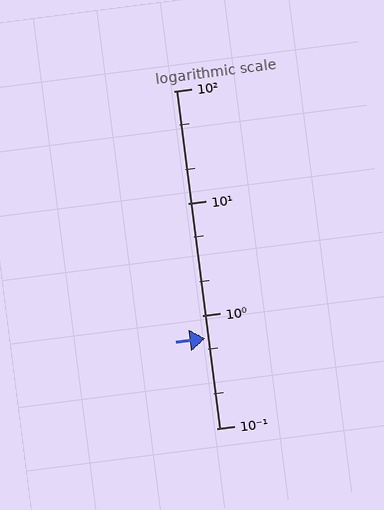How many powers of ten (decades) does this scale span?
The scale spans 3 decades, from 0.1 to 100.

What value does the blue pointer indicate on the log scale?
The pointer indicates approximately 0.63.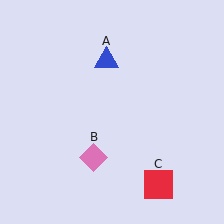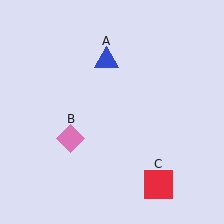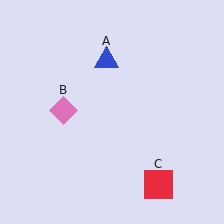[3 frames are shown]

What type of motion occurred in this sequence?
The pink diamond (object B) rotated clockwise around the center of the scene.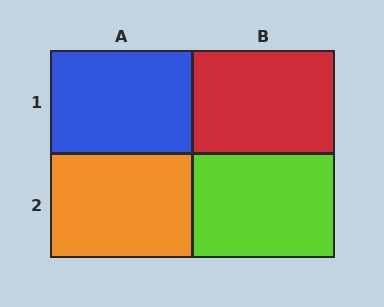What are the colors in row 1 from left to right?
Blue, red.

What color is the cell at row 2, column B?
Lime.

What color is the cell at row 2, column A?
Orange.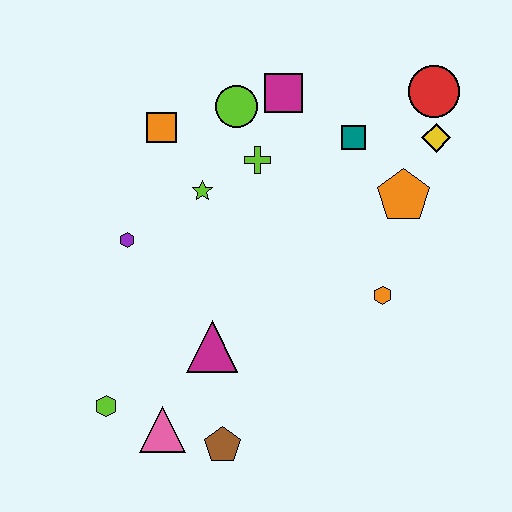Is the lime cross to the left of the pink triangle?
No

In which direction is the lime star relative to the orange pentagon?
The lime star is to the left of the orange pentagon.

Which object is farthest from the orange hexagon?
The lime hexagon is farthest from the orange hexagon.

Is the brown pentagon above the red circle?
No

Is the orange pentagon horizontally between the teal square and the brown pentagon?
No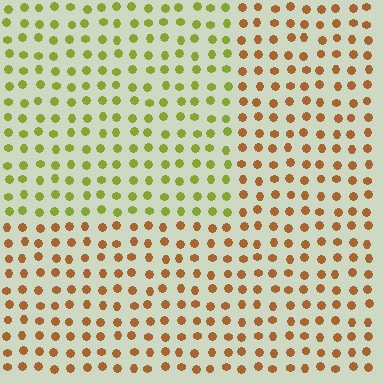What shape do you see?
I see a rectangle.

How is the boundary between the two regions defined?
The boundary is defined purely by a slight shift in hue (about 52 degrees). Spacing, size, and orientation are identical on both sides.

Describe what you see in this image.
The image is filled with small brown elements in a uniform arrangement. A rectangle-shaped region is visible where the elements are tinted to a slightly different hue, forming a subtle color boundary.